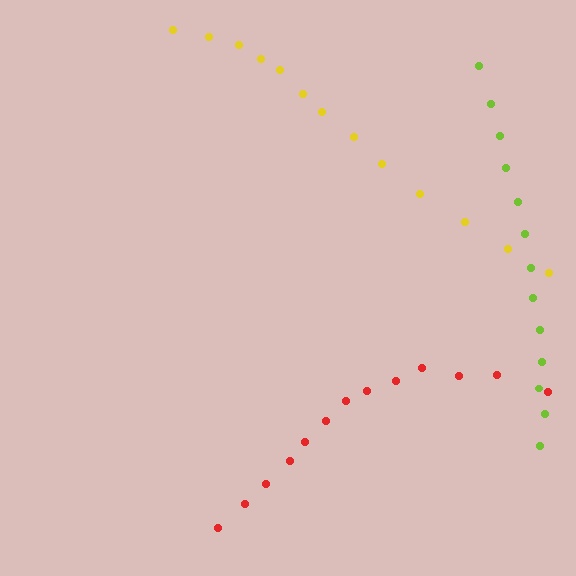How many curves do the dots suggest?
There are 3 distinct paths.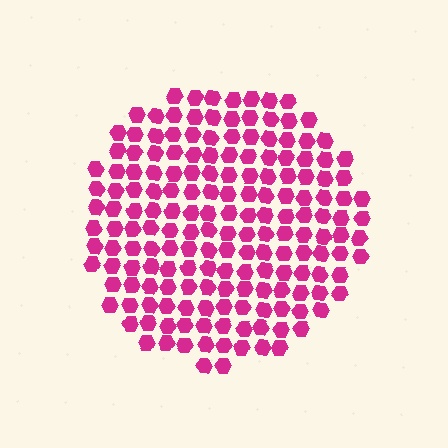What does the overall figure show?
The overall figure shows a circle.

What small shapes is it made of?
It is made of small hexagons.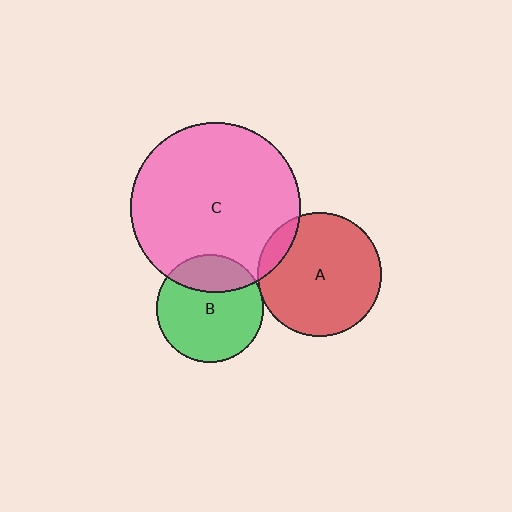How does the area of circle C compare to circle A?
Approximately 1.9 times.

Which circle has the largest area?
Circle C (pink).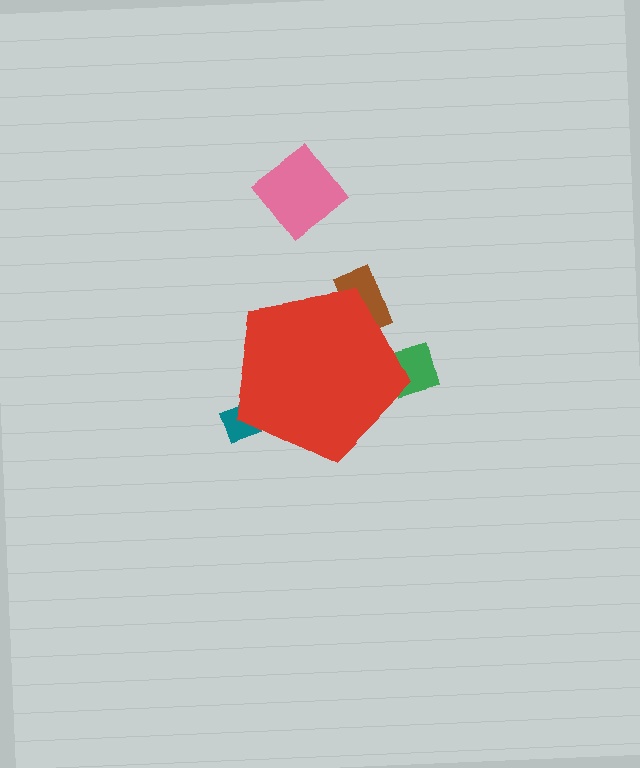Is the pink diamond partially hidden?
No, the pink diamond is fully visible.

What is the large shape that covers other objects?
A red pentagon.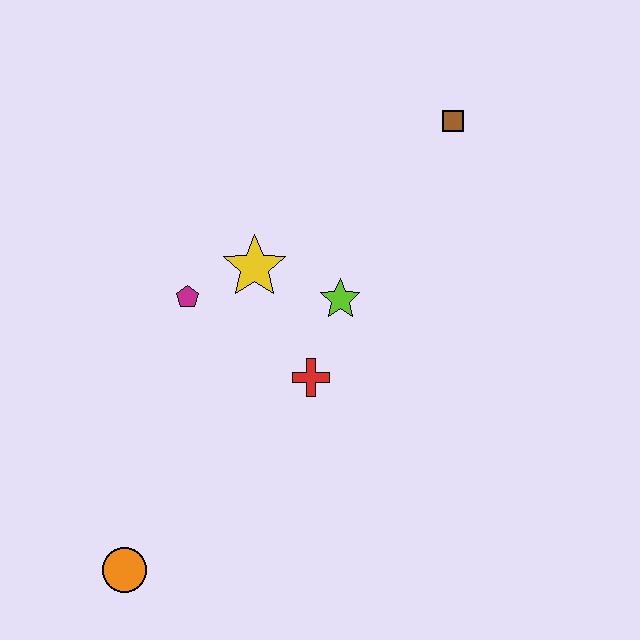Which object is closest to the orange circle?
The red cross is closest to the orange circle.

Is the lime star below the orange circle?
No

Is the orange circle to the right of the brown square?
No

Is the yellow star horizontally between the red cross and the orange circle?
Yes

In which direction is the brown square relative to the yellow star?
The brown square is to the right of the yellow star.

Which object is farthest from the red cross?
The brown square is farthest from the red cross.